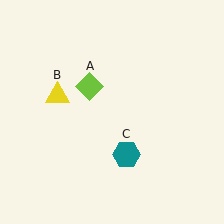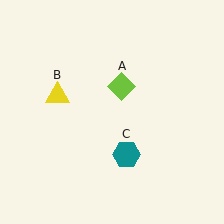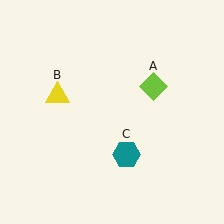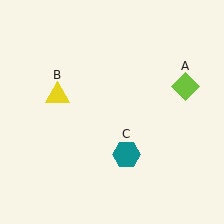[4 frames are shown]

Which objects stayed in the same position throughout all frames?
Yellow triangle (object B) and teal hexagon (object C) remained stationary.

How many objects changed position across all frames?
1 object changed position: lime diamond (object A).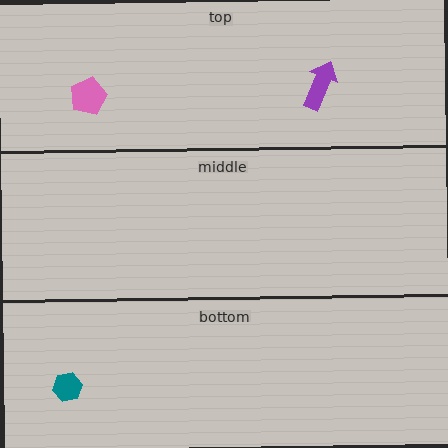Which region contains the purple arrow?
The top region.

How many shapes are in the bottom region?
1.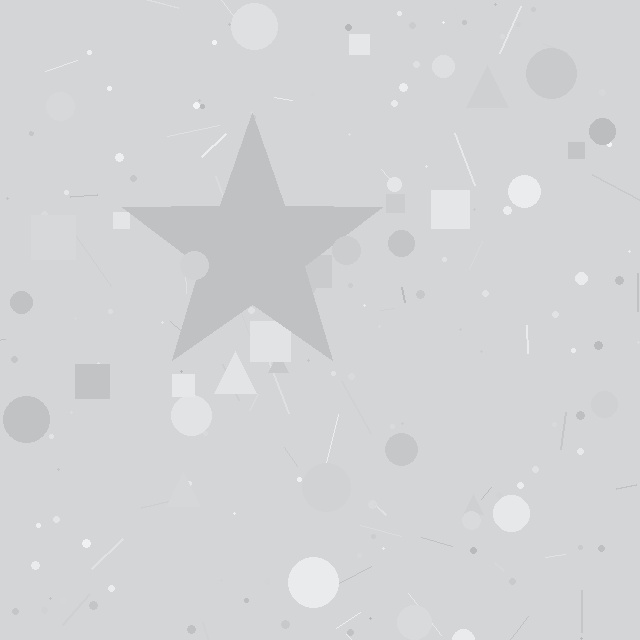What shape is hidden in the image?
A star is hidden in the image.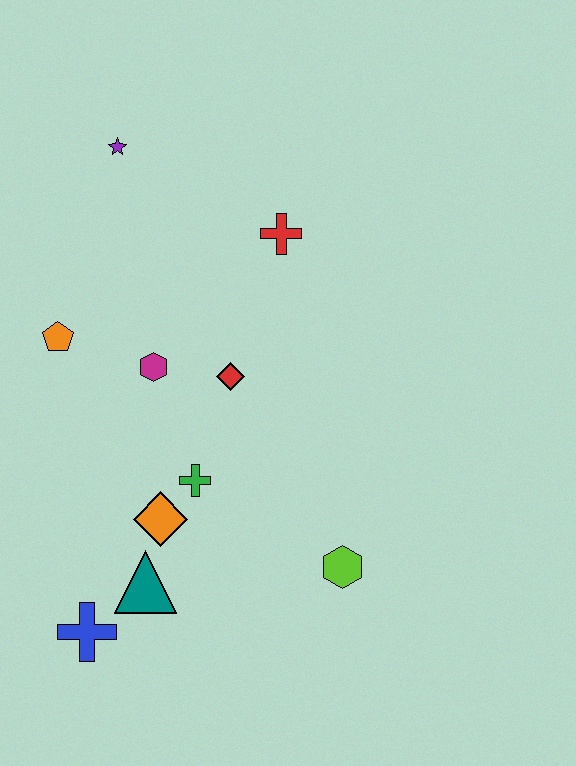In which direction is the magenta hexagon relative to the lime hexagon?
The magenta hexagon is above the lime hexagon.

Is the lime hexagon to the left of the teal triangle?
No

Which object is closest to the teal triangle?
The orange diamond is closest to the teal triangle.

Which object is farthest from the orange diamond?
The purple star is farthest from the orange diamond.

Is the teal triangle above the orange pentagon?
No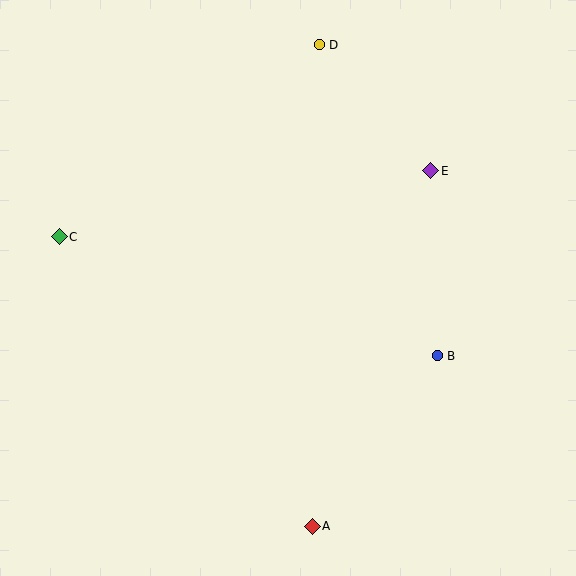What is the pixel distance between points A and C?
The distance between A and C is 384 pixels.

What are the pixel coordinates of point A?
Point A is at (312, 526).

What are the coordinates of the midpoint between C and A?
The midpoint between C and A is at (186, 381).